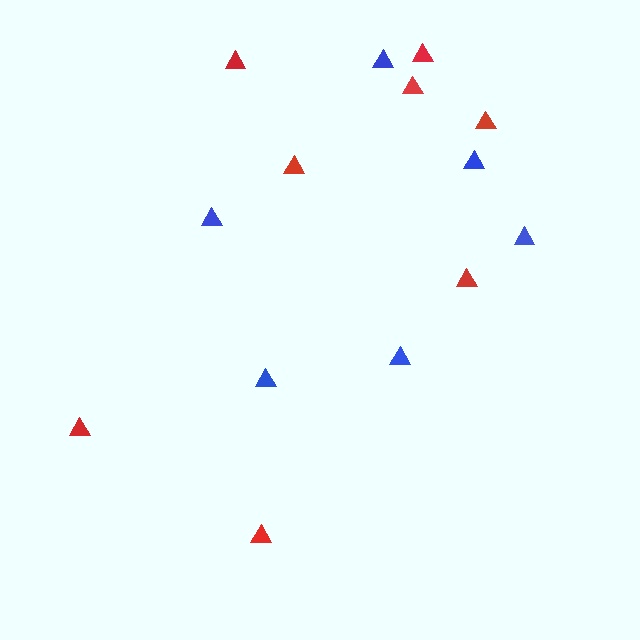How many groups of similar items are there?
There are 2 groups: one group of blue triangles (6) and one group of red triangles (8).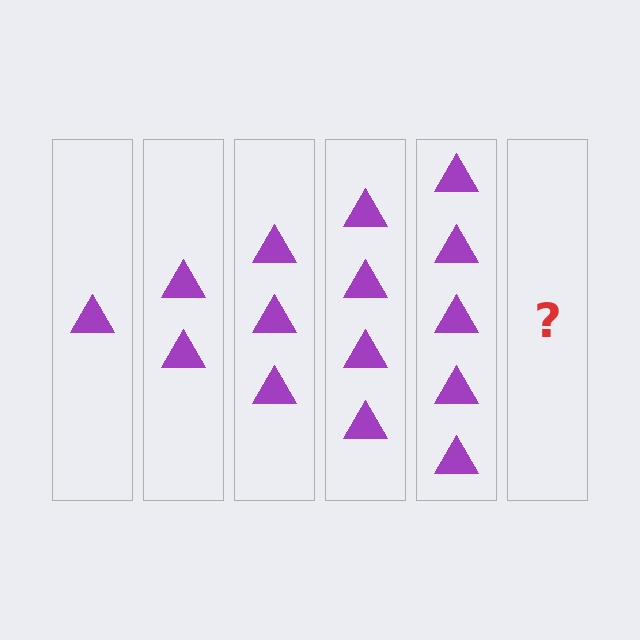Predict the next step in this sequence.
The next step is 6 triangles.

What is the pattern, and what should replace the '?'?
The pattern is that each step adds one more triangle. The '?' should be 6 triangles.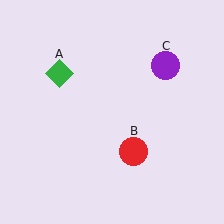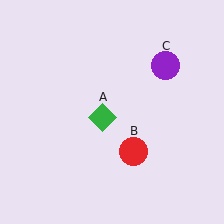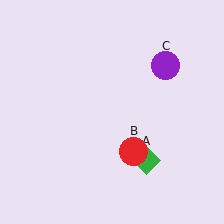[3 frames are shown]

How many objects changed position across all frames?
1 object changed position: green diamond (object A).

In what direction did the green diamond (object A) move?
The green diamond (object A) moved down and to the right.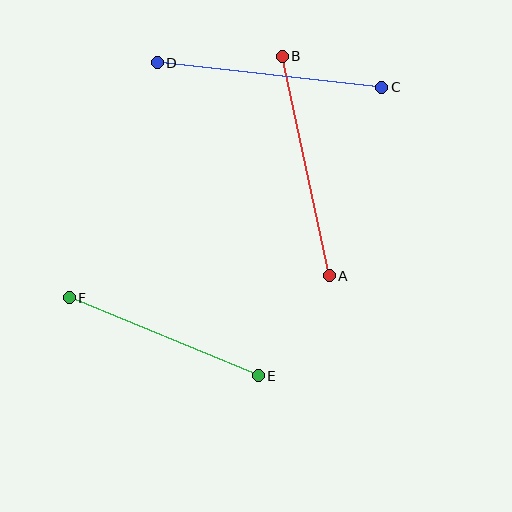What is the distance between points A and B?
The distance is approximately 224 pixels.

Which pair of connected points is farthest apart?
Points C and D are farthest apart.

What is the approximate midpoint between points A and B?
The midpoint is at approximately (306, 166) pixels.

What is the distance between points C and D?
The distance is approximately 226 pixels.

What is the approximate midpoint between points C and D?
The midpoint is at approximately (270, 75) pixels.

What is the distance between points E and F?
The distance is approximately 204 pixels.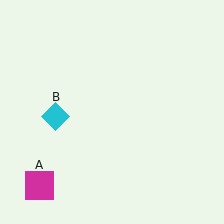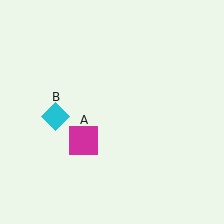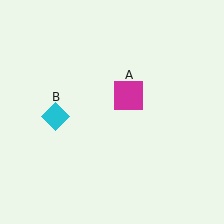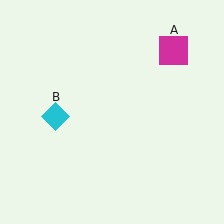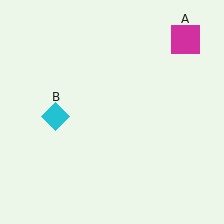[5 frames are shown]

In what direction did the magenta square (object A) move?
The magenta square (object A) moved up and to the right.